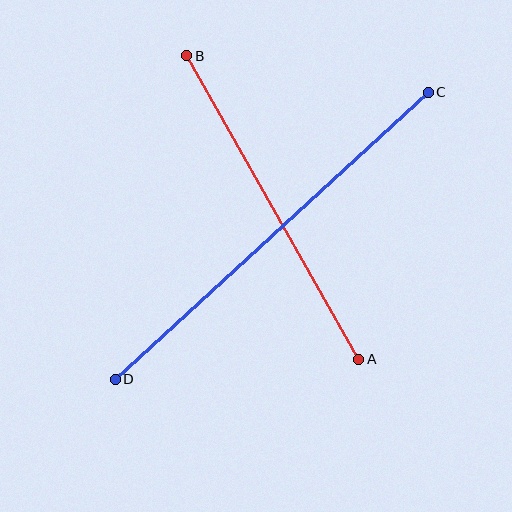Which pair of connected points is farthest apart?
Points C and D are farthest apart.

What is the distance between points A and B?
The distance is approximately 348 pixels.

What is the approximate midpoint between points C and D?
The midpoint is at approximately (272, 236) pixels.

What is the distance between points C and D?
The distance is approximately 425 pixels.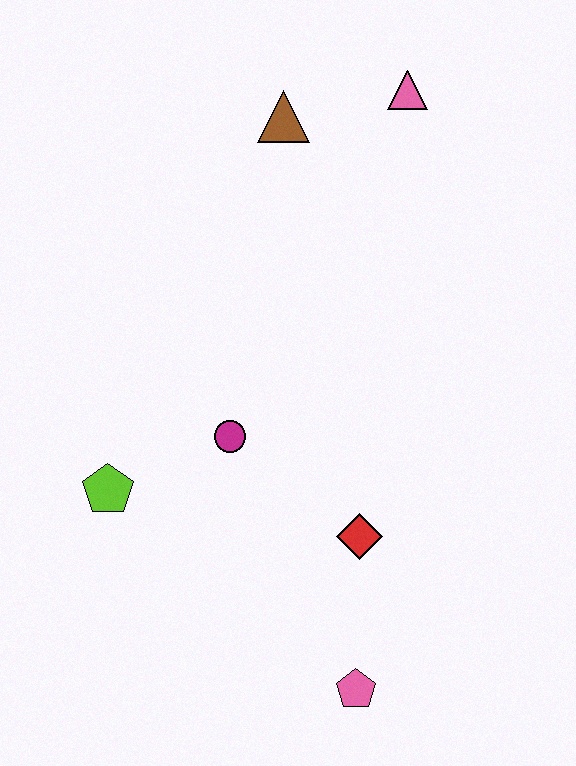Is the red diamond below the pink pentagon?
No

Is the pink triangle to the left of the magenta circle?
No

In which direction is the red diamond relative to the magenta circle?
The red diamond is to the right of the magenta circle.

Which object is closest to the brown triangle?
The pink triangle is closest to the brown triangle.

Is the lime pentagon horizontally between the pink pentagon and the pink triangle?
No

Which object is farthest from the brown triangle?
The pink pentagon is farthest from the brown triangle.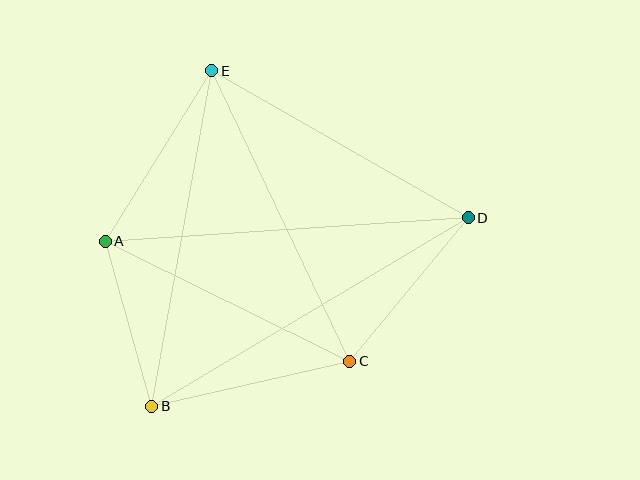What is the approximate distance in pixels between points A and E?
The distance between A and E is approximately 201 pixels.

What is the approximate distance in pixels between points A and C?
The distance between A and C is approximately 272 pixels.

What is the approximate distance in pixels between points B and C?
The distance between B and C is approximately 203 pixels.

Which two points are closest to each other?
Points A and B are closest to each other.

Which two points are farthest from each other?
Points B and D are farthest from each other.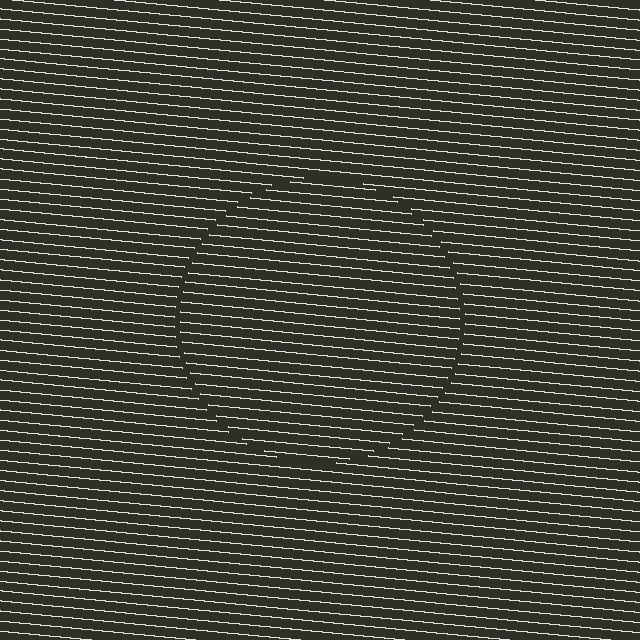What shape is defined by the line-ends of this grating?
An illusory circle. The interior of the shape contains the same grating, shifted by half a period — the contour is defined by the phase discontinuity where line-ends from the inner and outer gratings abut.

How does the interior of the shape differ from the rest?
The interior of the shape contains the same grating, shifted by half a period — the contour is defined by the phase discontinuity where line-ends from the inner and outer gratings abut.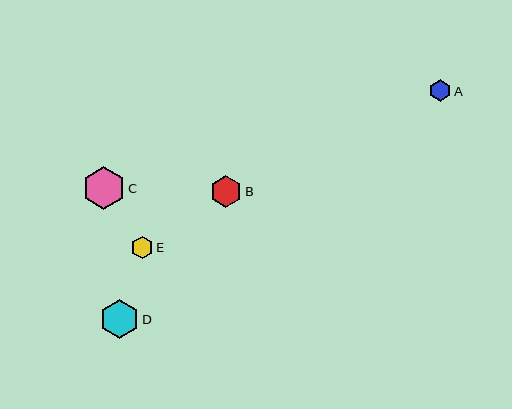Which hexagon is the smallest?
Hexagon A is the smallest with a size of approximately 22 pixels.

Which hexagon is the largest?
Hexagon C is the largest with a size of approximately 42 pixels.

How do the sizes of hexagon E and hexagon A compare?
Hexagon E and hexagon A are approximately the same size.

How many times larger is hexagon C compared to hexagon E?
Hexagon C is approximately 1.9 times the size of hexagon E.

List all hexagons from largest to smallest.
From largest to smallest: C, D, B, E, A.